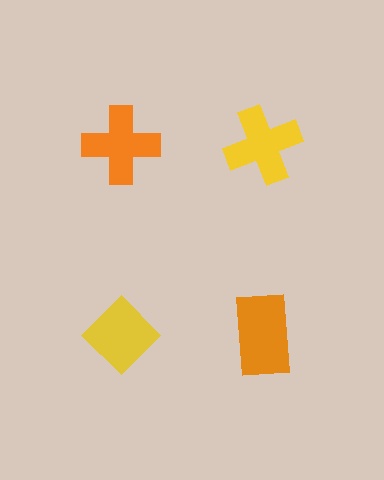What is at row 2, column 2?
An orange rectangle.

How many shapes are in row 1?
2 shapes.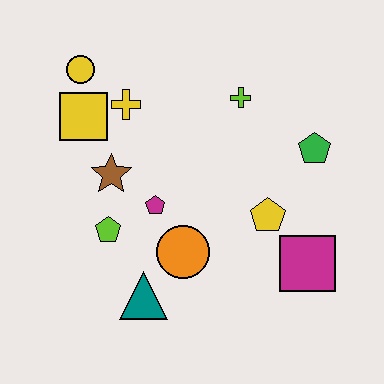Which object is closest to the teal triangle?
The orange circle is closest to the teal triangle.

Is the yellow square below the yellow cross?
Yes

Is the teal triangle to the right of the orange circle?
No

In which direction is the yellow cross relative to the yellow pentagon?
The yellow cross is to the left of the yellow pentagon.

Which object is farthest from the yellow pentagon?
The yellow circle is farthest from the yellow pentagon.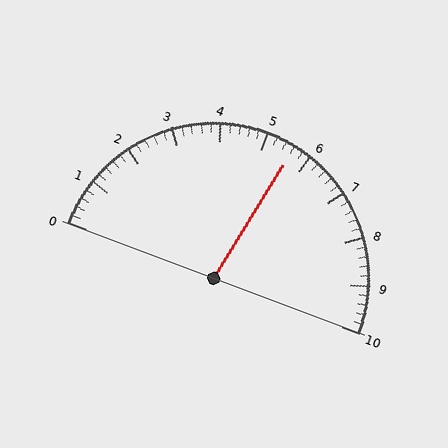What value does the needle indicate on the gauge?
The needle indicates approximately 5.6.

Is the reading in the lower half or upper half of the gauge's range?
The reading is in the upper half of the range (0 to 10).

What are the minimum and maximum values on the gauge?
The gauge ranges from 0 to 10.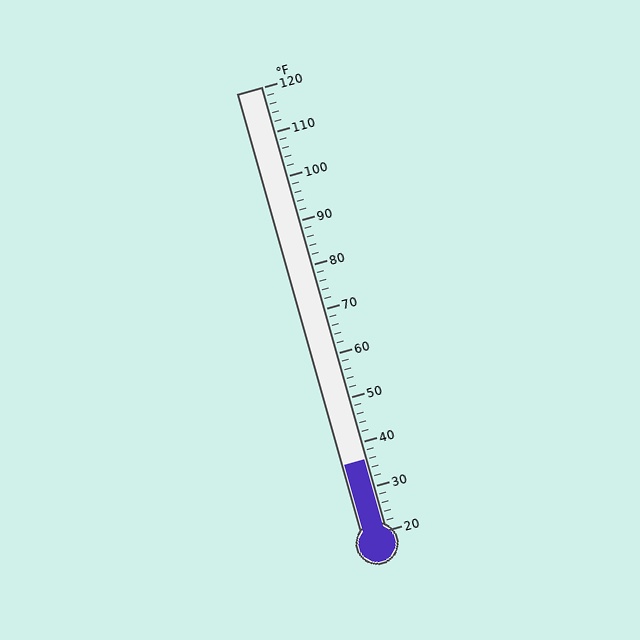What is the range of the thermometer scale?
The thermometer scale ranges from 20°F to 120°F.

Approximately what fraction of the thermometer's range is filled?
The thermometer is filled to approximately 15% of its range.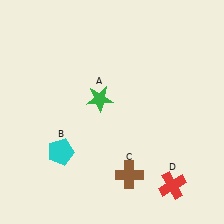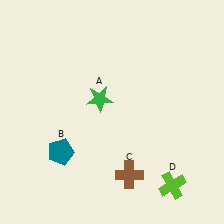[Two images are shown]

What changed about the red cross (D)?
In Image 1, D is red. In Image 2, it changed to lime.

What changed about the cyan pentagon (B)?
In Image 1, B is cyan. In Image 2, it changed to teal.